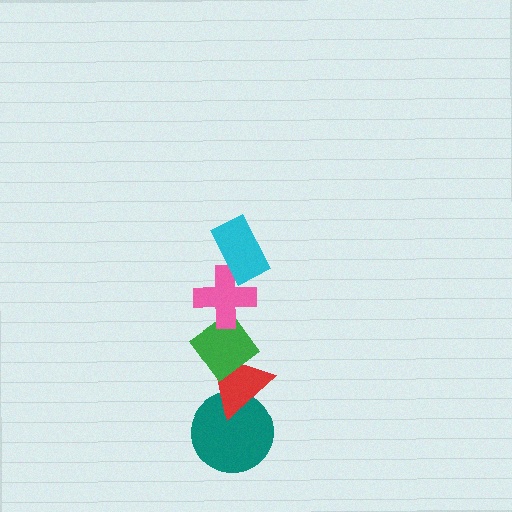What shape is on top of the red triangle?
The green diamond is on top of the red triangle.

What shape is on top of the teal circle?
The red triangle is on top of the teal circle.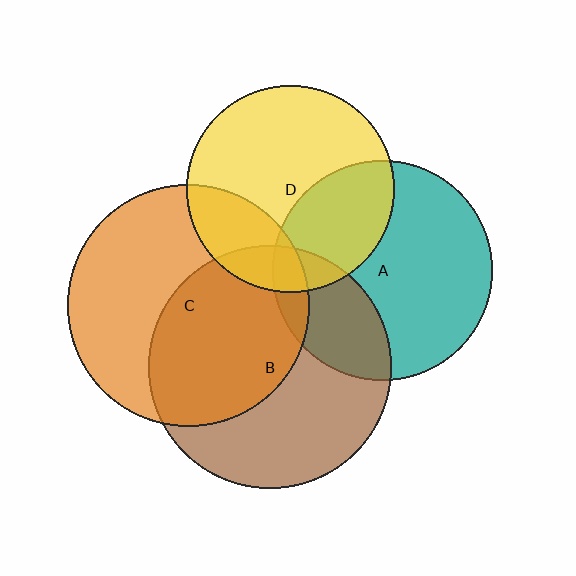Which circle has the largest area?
Circle B (brown).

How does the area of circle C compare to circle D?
Approximately 1.4 times.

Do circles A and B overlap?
Yes.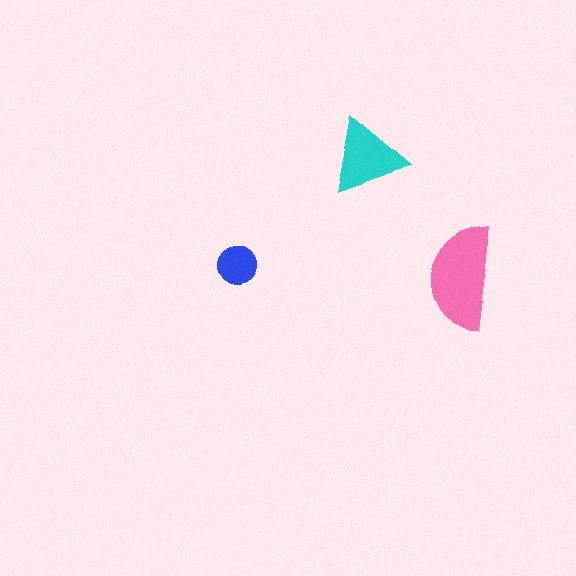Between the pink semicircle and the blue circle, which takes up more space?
The pink semicircle.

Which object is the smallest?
The blue circle.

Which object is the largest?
The pink semicircle.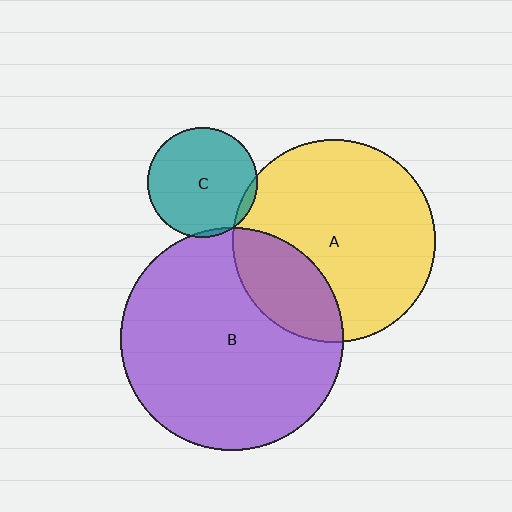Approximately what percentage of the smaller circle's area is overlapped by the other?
Approximately 5%.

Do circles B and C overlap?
Yes.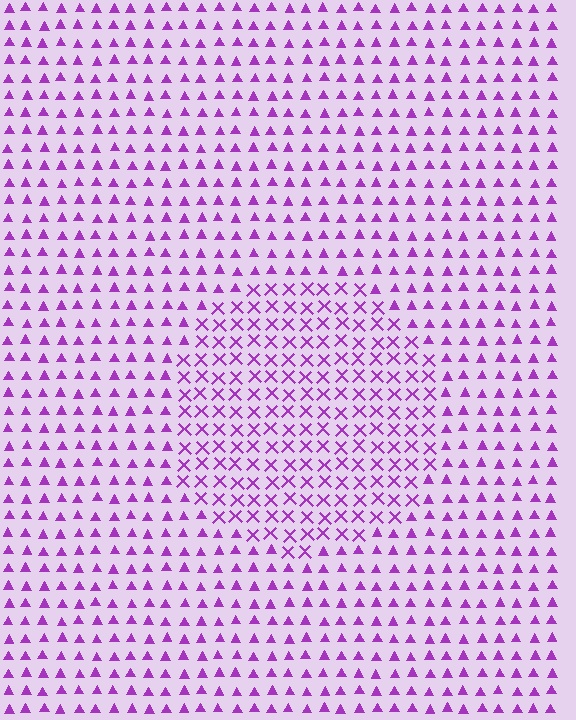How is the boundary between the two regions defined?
The boundary is defined by a change in element shape: X marks inside vs. triangles outside. All elements share the same color and spacing.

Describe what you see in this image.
The image is filled with small purple elements arranged in a uniform grid. A circle-shaped region contains X marks, while the surrounding area contains triangles. The boundary is defined purely by the change in element shape.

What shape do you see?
I see a circle.